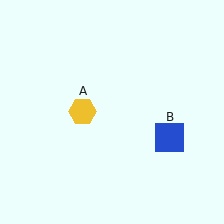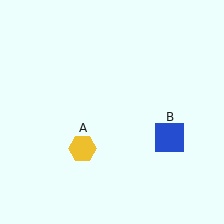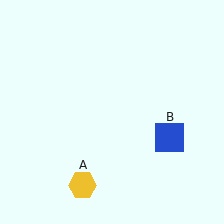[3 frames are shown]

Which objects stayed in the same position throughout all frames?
Blue square (object B) remained stationary.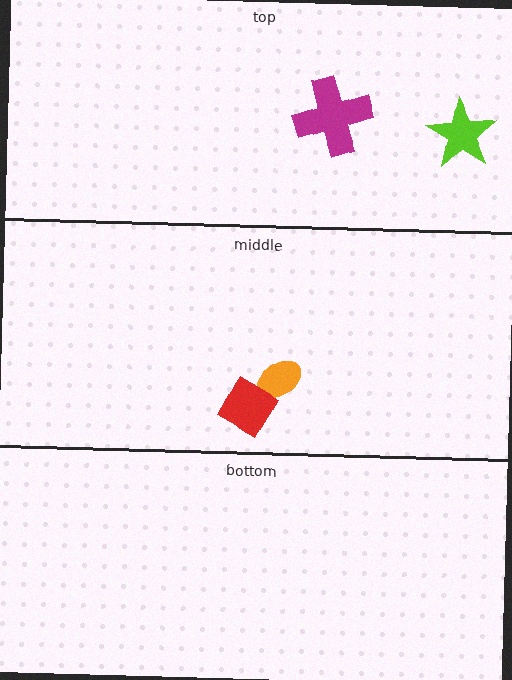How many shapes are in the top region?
2.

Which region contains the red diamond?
The middle region.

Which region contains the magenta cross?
The top region.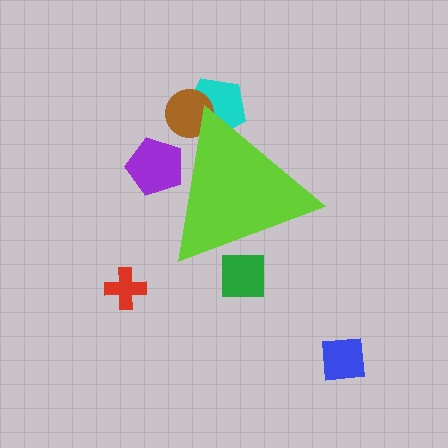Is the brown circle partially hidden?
Yes, the brown circle is partially hidden behind the lime triangle.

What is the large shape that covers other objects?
A lime triangle.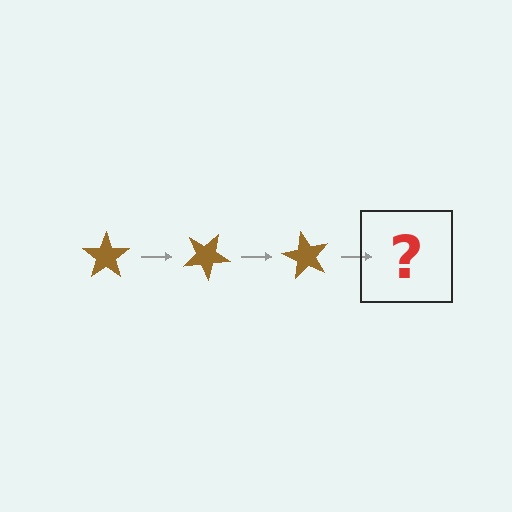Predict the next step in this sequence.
The next step is a brown star rotated 90 degrees.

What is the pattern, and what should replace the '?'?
The pattern is that the star rotates 30 degrees each step. The '?' should be a brown star rotated 90 degrees.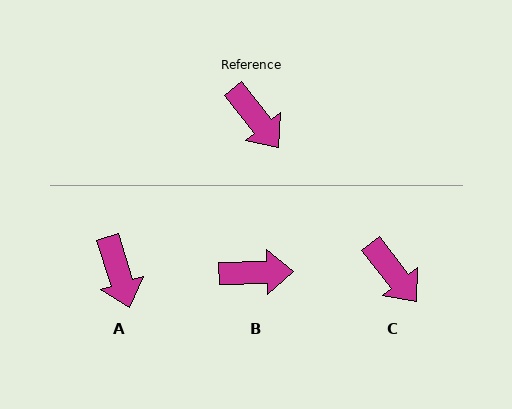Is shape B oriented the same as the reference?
No, it is off by about 53 degrees.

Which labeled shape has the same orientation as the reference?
C.